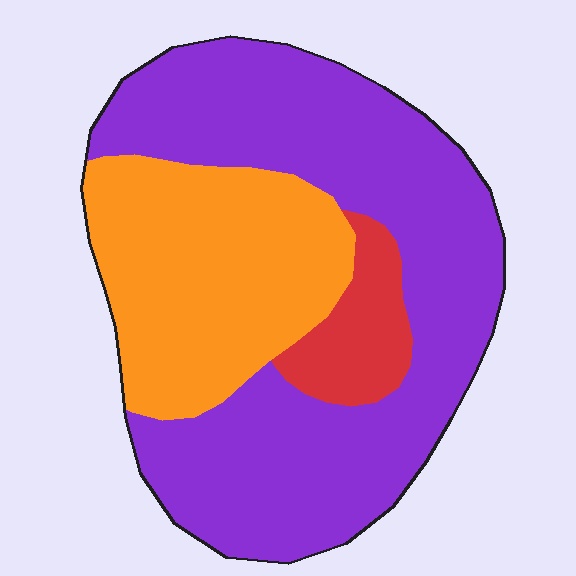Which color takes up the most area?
Purple, at roughly 60%.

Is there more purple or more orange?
Purple.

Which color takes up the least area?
Red, at roughly 10%.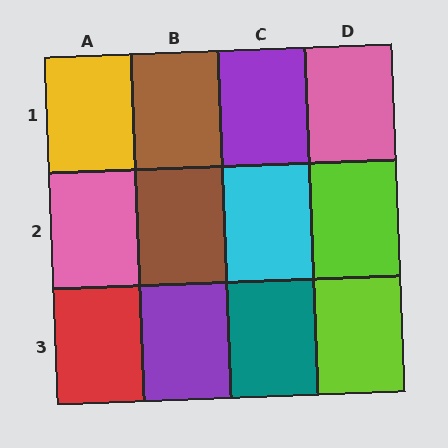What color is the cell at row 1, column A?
Yellow.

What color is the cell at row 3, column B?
Purple.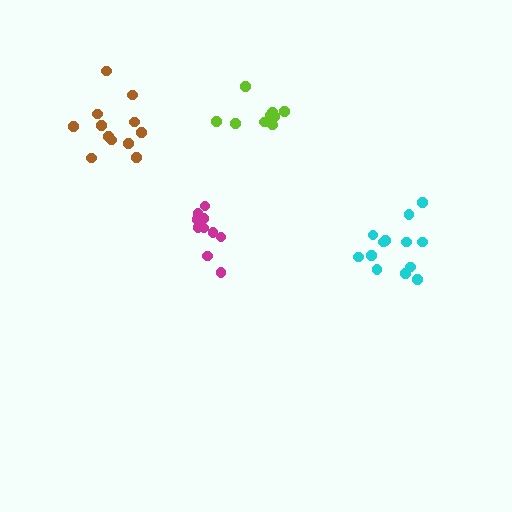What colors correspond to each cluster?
The clusters are colored: magenta, lime, cyan, brown.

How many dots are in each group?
Group 1: 10 dots, Group 2: 9 dots, Group 3: 13 dots, Group 4: 12 dots (44 total).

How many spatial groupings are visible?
There are 4 spatial groupings.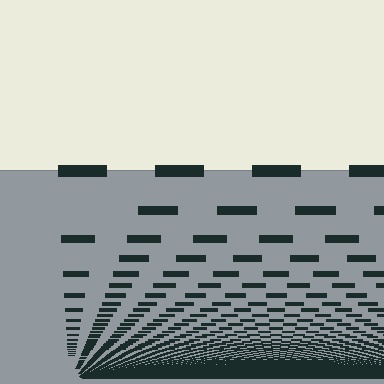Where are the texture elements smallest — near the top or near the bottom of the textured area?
Near the bottom.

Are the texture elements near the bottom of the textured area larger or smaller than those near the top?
Smaller. The gradient is inverted — elements near the bottom are smaller and denser.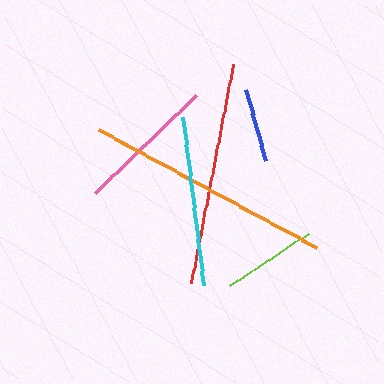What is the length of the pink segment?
The pink segment is approximately 140 pixels long.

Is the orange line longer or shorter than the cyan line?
The orange line is longer than the cyan line.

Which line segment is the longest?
The orange line is the longest at approximately 248 pixels.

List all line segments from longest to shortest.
From longest to shortest: orange, red, cyan, pink, lime, blue.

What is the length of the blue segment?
The blue segment is approximately 74 pixels long.